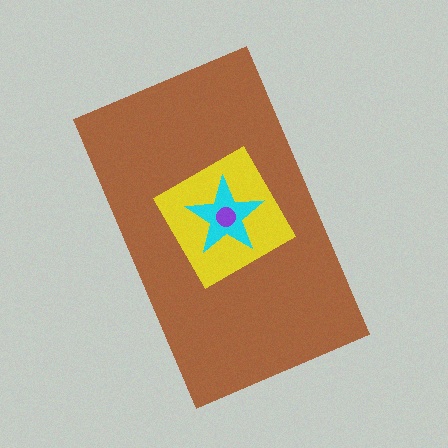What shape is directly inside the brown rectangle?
The yellow diamond.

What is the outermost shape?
The brown rectangle.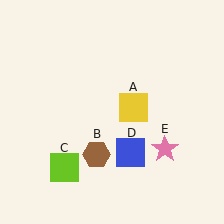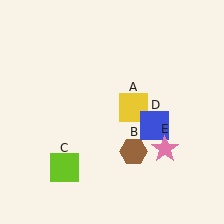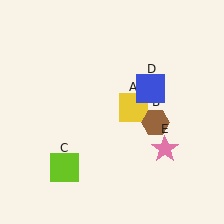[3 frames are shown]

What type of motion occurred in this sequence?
The brown hexagon (object B), blue square (object D) rotated counterclockwise around the center of the scene.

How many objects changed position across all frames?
2 objects changed position: brown hexagon (object B), blue square (object D).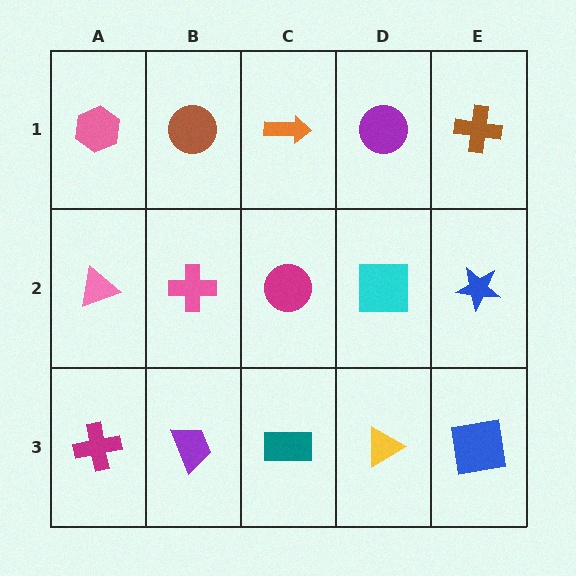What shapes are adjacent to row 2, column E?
A brown cross (row 1, column E), a blue square (row 3, column E), a cyan square (row 2, column D).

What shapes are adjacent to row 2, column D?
A purple circle (row 1, column D), a yellow triangle (row 3, column D), a magenta circle (row 2, column C), a blue star (row 2, column E).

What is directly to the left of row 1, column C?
A brown circle.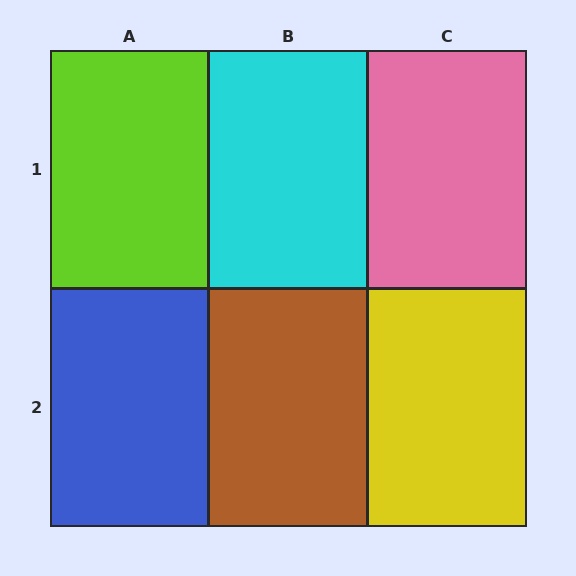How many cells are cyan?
1 cell is cyan.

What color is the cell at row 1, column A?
Lime.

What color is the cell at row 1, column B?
Cyan.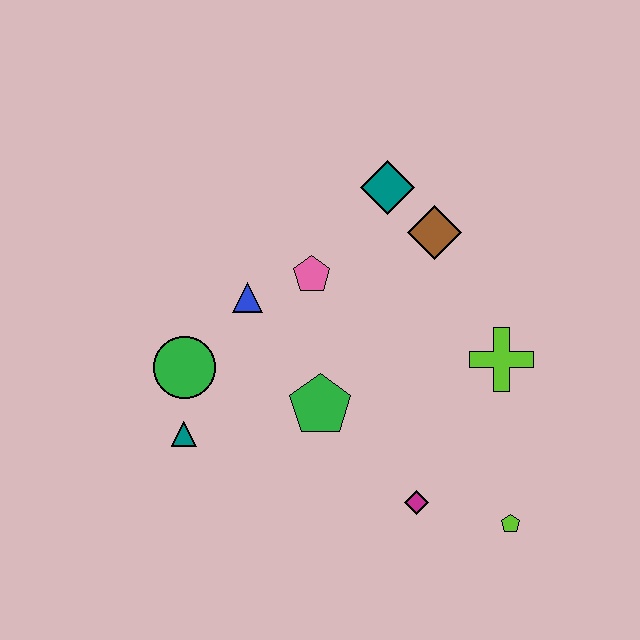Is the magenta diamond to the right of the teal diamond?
Yes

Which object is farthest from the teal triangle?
The lime pentagon is farthest from the teal triangle.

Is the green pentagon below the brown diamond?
Yes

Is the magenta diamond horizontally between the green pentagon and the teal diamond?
No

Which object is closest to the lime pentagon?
The magenta diamond is closest to the lime pentagon.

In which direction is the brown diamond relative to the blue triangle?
The brown diamond is to the right of the blue triangle.